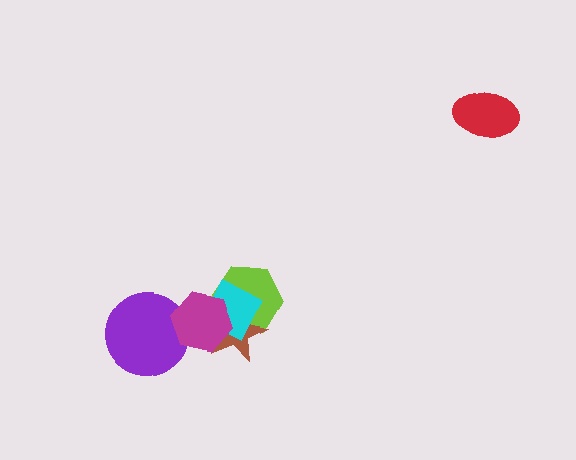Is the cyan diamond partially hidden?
Yes, it is partially covered by another shape.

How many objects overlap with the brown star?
3 objects overlap with the brown star.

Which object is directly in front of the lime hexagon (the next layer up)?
The brown star is directly in front of the lime hexagon.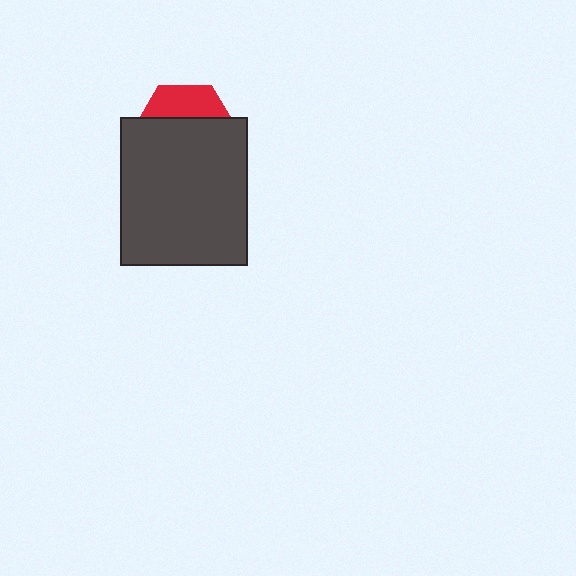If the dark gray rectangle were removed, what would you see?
You would see the complete red hexagon.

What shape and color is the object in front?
The object in front is a dark gray rectangle.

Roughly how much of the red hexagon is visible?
A small part of it is visible (roughly 32%).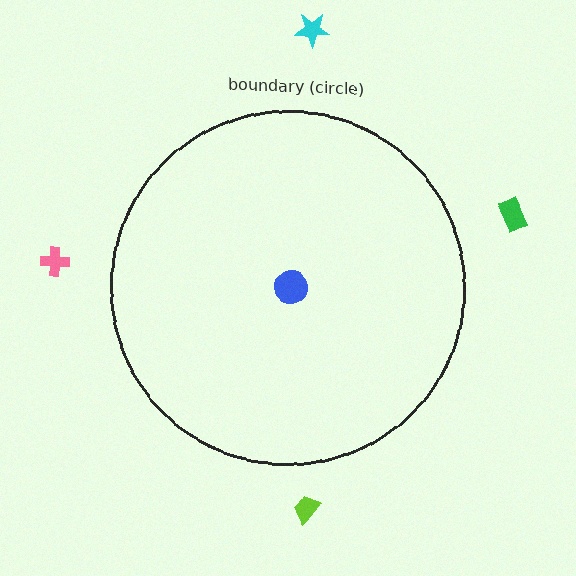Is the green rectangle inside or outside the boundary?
Outside.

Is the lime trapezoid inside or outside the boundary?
Outside.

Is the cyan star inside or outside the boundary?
Outside.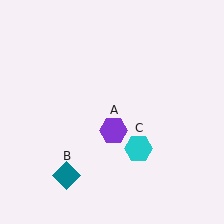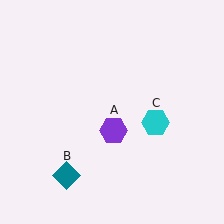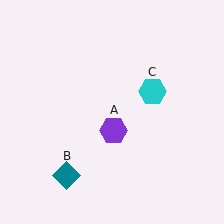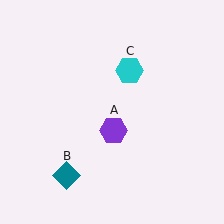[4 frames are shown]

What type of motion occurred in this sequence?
The cyan hexagon (object C) rotated counterclockwise around the center of the scene.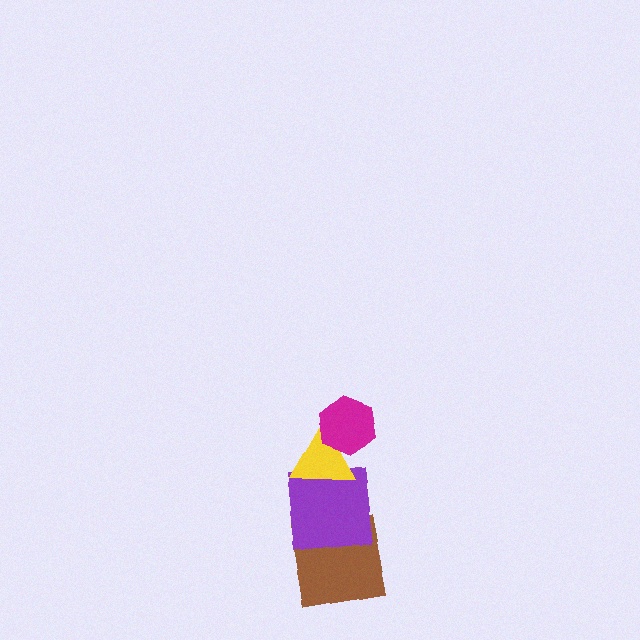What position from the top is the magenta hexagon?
The magenta hexagon is 1st from the top.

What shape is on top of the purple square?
The yellow triangle is on top of the purple square.